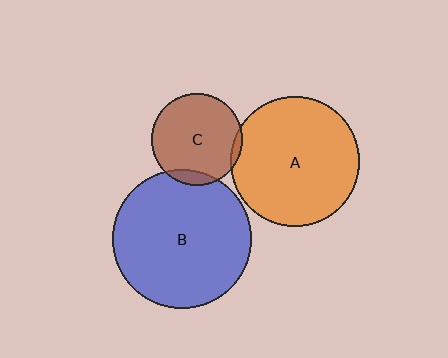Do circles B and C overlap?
Yes.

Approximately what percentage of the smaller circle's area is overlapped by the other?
Approximately 10%.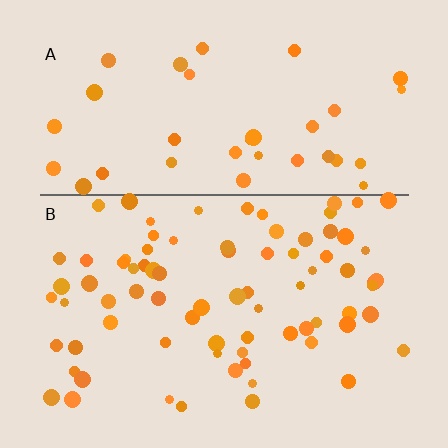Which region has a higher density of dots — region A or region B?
B (the bottom).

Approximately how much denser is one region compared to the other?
Approximately 2.1× — region B over region A.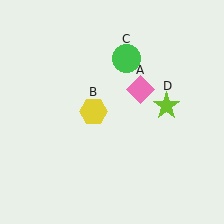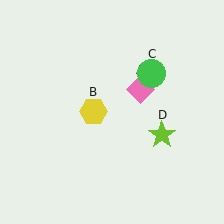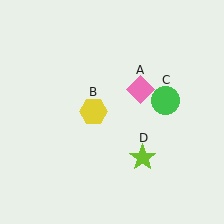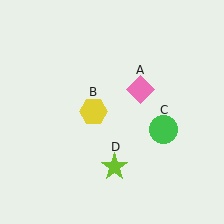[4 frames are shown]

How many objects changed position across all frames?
2 objects changed position: green circle (object C), lime star (object D).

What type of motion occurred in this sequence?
The green circle (object C), lime star (object D) rotated clockwise around the center of the scene.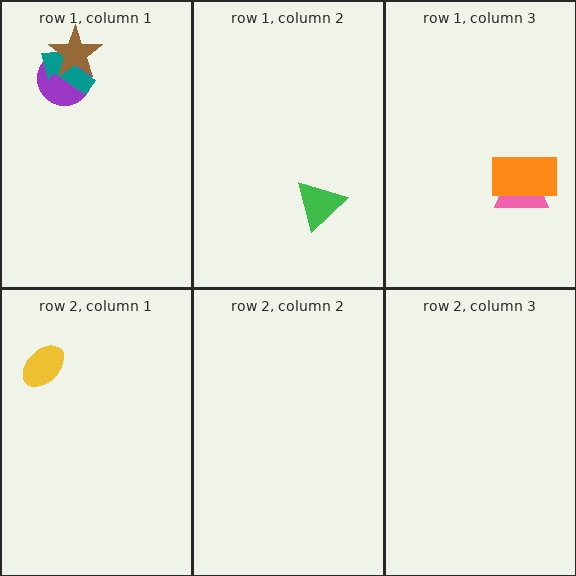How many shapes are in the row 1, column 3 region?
2.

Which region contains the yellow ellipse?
The row 2, column 1 region.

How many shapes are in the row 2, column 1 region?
1.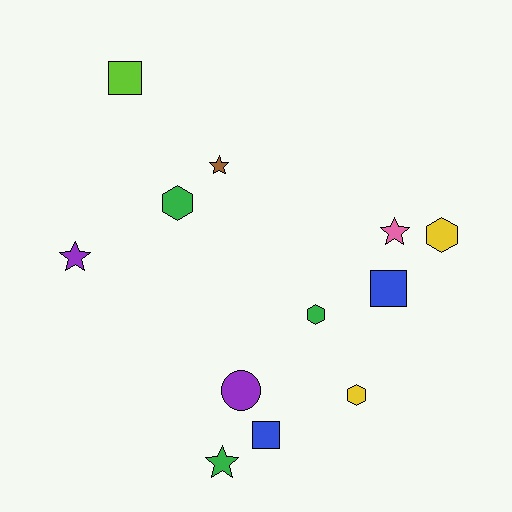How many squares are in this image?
There are 3 squares.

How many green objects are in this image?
There are 3 green objects.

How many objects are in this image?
There are 12 objects.